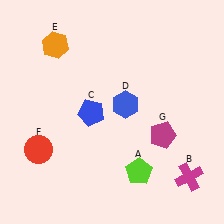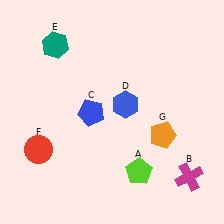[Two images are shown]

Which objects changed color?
E changed from orange to teal. G changed from magenta to orange.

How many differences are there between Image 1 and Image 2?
There are 2 differences between the two images.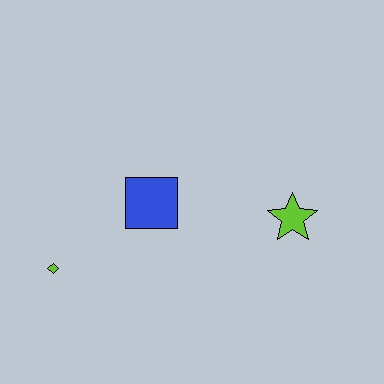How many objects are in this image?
There are 3 objects.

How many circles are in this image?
There are no circles.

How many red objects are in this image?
There are no red objects.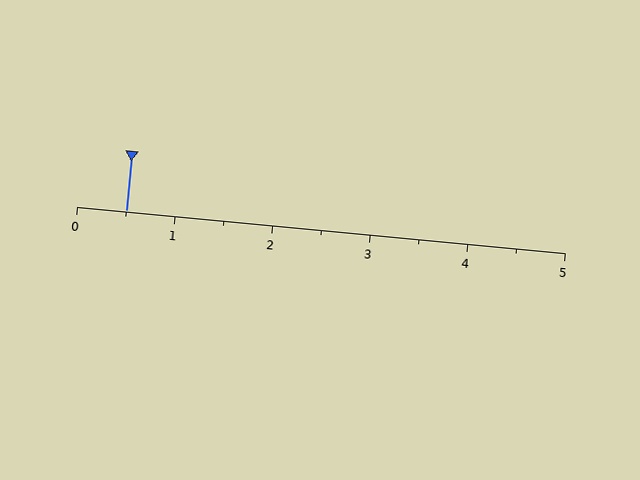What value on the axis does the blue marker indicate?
The marker indicates approximately 0.5.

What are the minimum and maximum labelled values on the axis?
The axis runs from 0 to 5.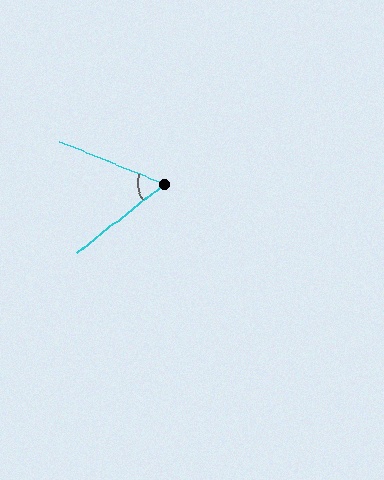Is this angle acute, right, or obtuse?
It is acute.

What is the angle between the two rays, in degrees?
Approximately 60 degrees.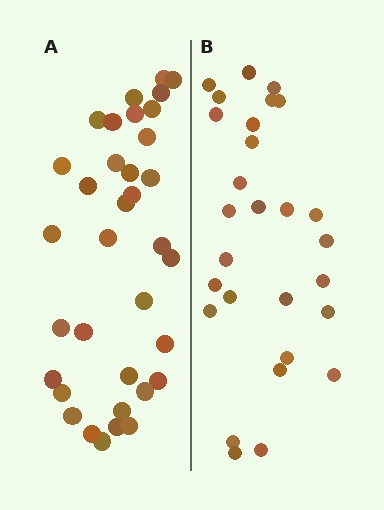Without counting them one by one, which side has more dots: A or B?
Region A (the left region) has more dots.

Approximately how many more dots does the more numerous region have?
Region A has roughly 8 or so more dots than region B.